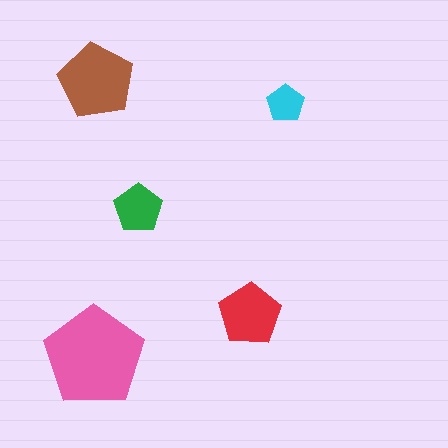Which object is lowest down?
The pink pentagon is bottommost.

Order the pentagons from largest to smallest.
the pink one, the brown one, the red one, the green one, the cyan one.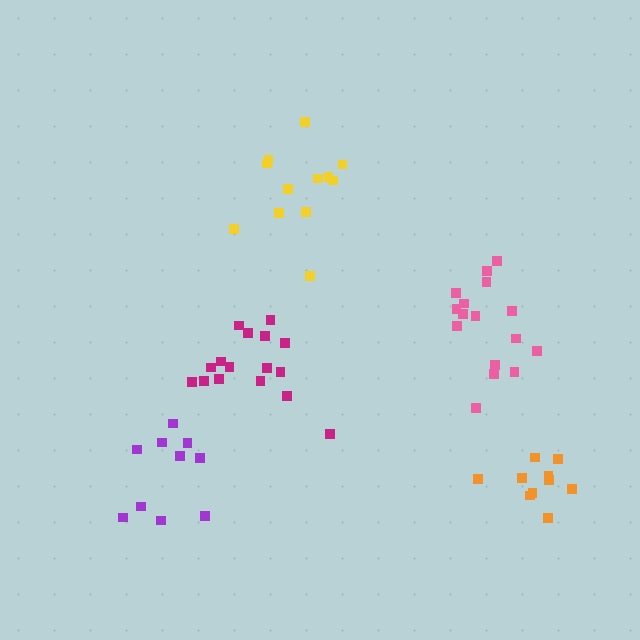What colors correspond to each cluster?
The clusters are colored: pink, magenta, orange, yellow, purple.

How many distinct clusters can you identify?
There are 5 distinct clusters.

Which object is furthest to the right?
The orange cluster is rightmost.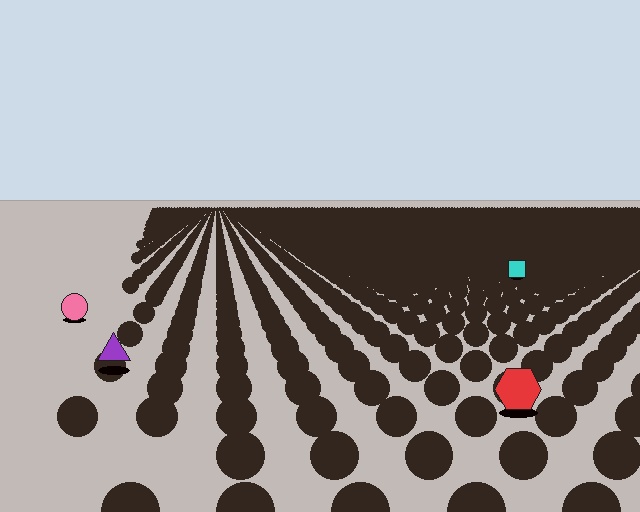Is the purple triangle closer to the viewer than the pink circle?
Yes. The purple triangle is closer — you can tell from the texture gradient: the ground texture is coarser near it.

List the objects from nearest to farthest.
From nearest to farthest: the red hexagon, the purple triangle, the pink circle, the cyan square.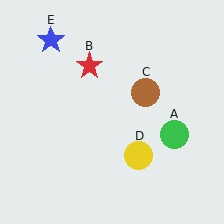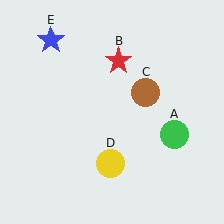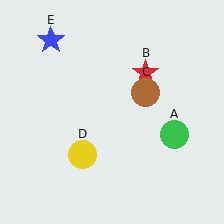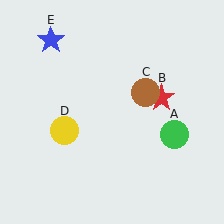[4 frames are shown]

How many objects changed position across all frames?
2 objects changed position: red star (object B), yellow circle (object D).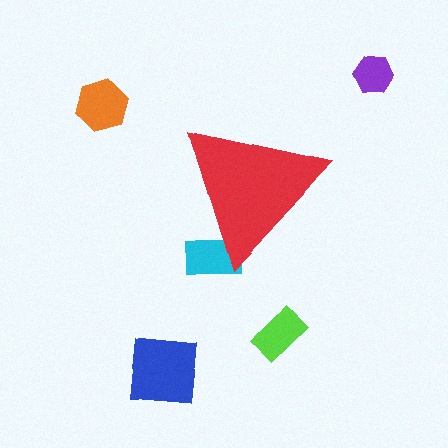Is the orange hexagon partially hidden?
No, the orange hexagon is fully visible.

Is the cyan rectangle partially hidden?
Yes, the cyan rectangle is partially hidden behind the red triangle.